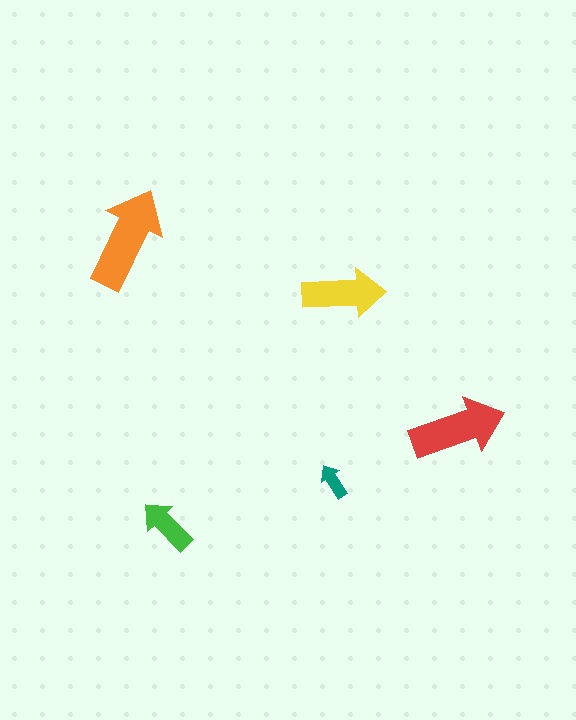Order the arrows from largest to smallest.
the orange one, the red one, the yellow one, the green one, the teal one.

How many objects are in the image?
There are 5 objects in the image.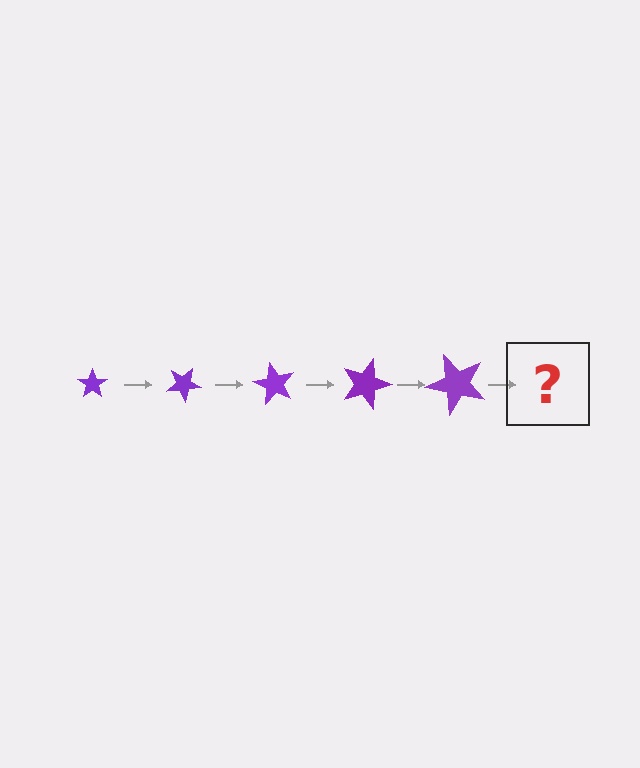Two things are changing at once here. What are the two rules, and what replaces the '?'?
The two rules are that the star grows larger each step and it rotates 30 degrees each step. The '?' should be a star, larger than the previous one and rotated 150 degrees from the start.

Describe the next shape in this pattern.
It should be a star, larger than the previous one and rotated 150 degrees from the start.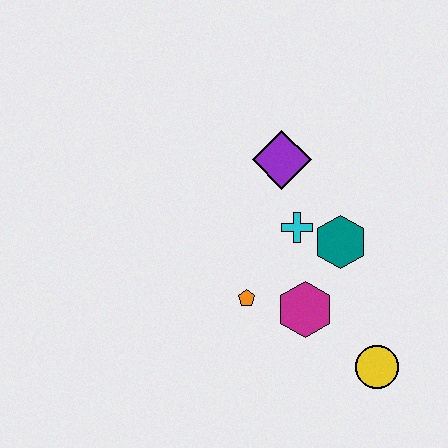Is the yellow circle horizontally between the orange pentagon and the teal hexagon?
No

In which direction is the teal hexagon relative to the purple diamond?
The teal hexagon is below the purple diamond.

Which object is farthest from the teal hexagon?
The yellow circle is farthest from the teal hexagon.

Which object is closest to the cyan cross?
The teal hexagon is closest to the cyan cross.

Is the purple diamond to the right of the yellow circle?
No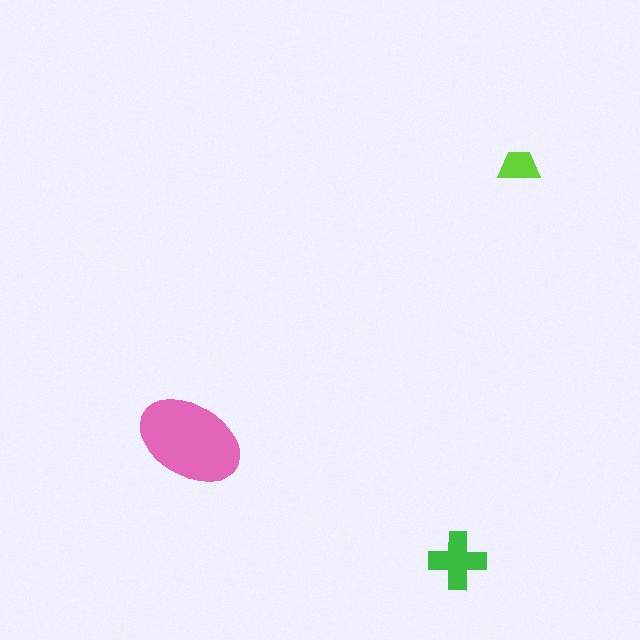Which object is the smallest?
The lime trapezoid.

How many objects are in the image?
There are 3 objects in the image.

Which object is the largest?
The pink ellipse.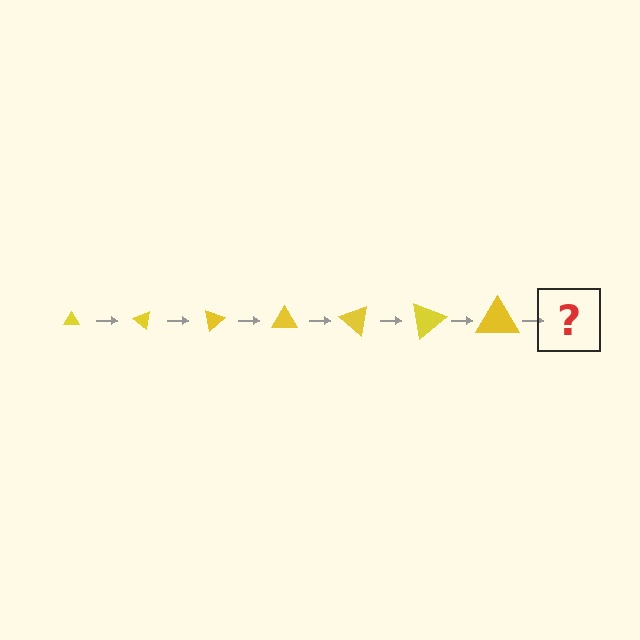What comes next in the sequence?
The next element should be a triangle, larger than the previous one and rotated 280 degrees from the start.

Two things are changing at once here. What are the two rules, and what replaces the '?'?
The two rules are that the triangle grows larger each step and it rotates 40 degrees each step. The '?' should be a triangle, larger than the previous one and rotated 280 degrees from the start.